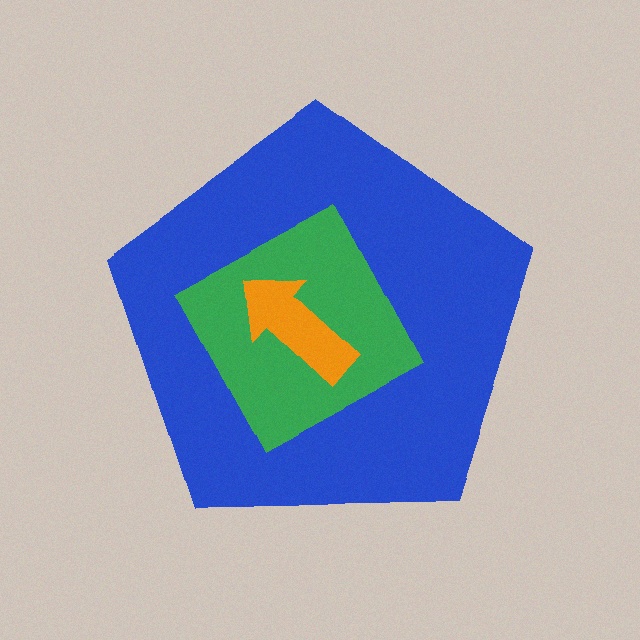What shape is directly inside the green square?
The orange arrow.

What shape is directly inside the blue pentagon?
The green square.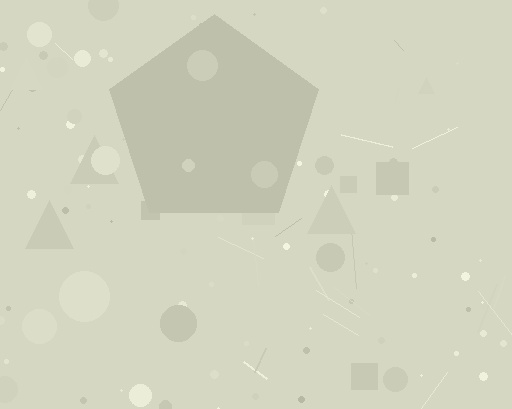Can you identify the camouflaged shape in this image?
The camouflaged shape is a pentagon.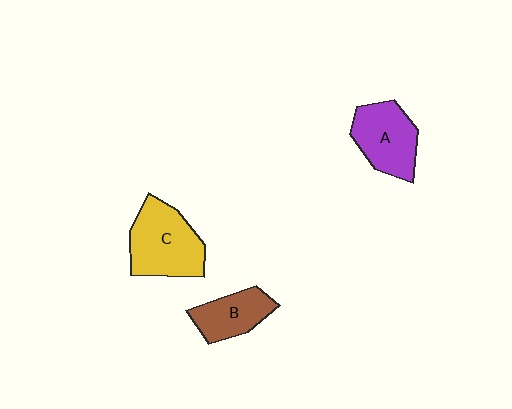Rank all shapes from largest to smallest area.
From largest to smallest: C (yellow), A (purple), B (brown).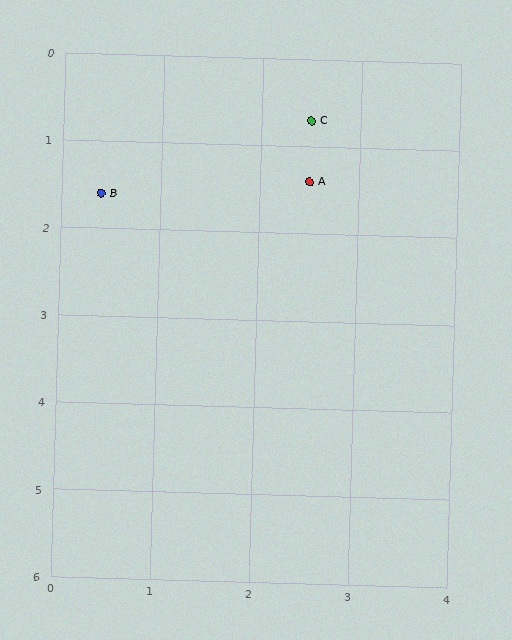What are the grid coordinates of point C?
Point C is at approximately (2.5, 0.7).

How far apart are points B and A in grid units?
Points B and A are about 2.1 grid units apart.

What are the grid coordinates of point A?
Point A is at approximately (2.5, 1.4).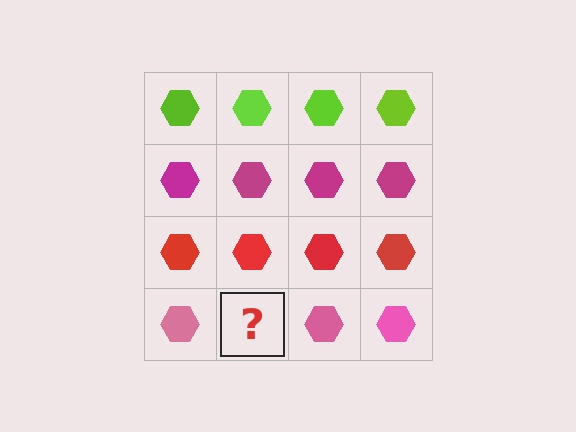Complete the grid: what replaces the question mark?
The question mark should be replaced with a pink hexagon.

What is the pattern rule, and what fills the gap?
The rule is that each row has a consistent color. The gap should be filled with a pink hexagon.